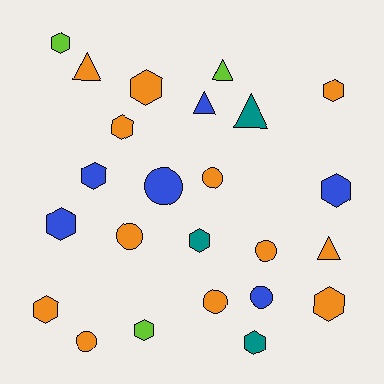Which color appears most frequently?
Orange, with 12 objects.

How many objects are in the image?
There are 24 objects.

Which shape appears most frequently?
Hexagon, with 12 objects.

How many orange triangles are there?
There are 2 orange triangles.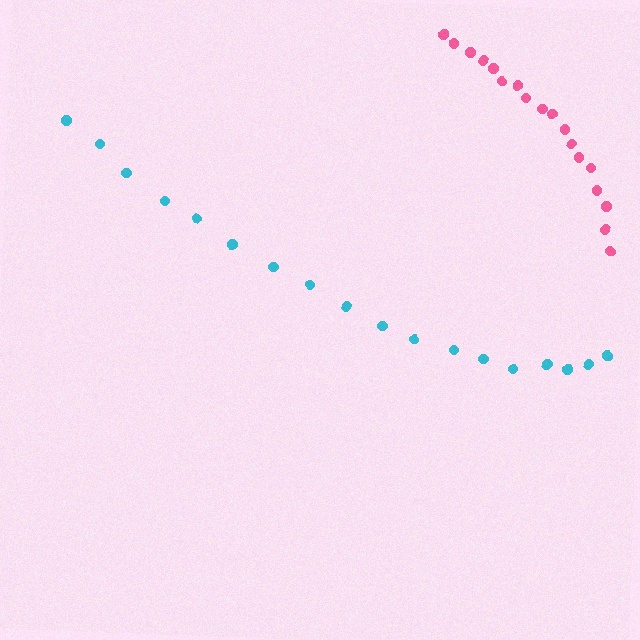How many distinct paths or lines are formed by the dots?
There are 2 distinct paths.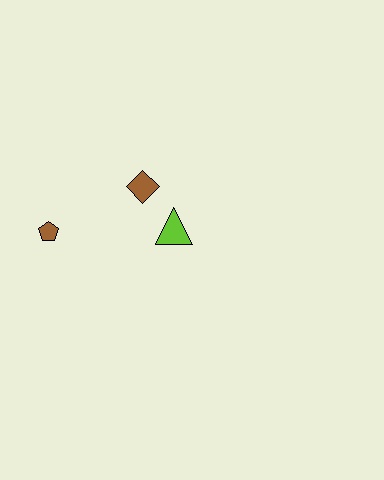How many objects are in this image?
There are 3 objects.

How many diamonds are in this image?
There is 1 diamond.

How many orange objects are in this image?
There are no orange objects.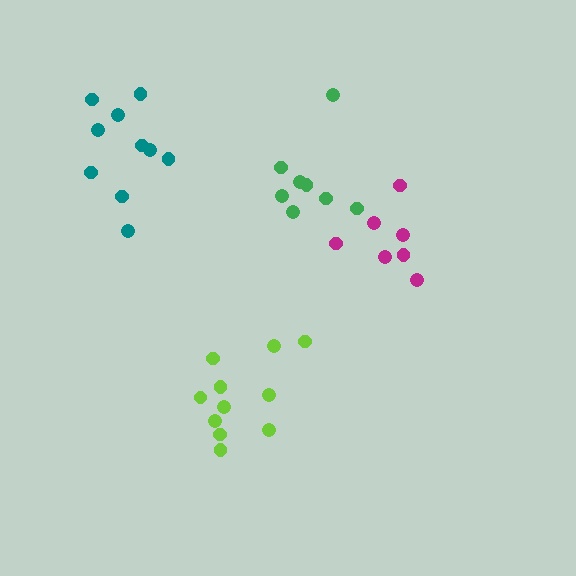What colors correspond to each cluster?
The clusters are colored: magenta, green, lime, teal.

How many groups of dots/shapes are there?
There are 4 groups.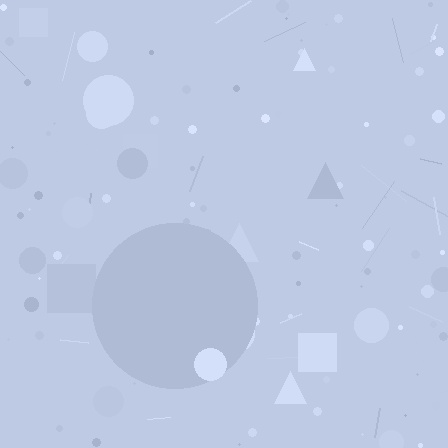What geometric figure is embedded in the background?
A circle is embedded in the background.